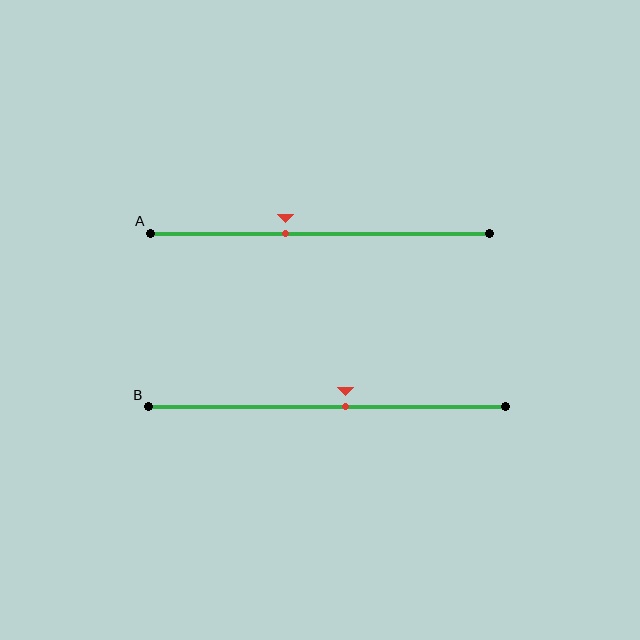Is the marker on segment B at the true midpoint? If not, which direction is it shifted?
No, the marker on segment B is shifted to the right by about 5% of the segment length.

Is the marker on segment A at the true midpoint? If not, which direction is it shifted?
No, the marker on segment A is shifted to the left by about 10% of the segment length.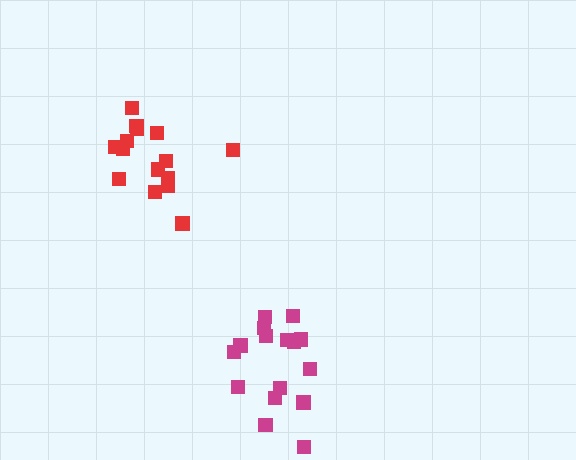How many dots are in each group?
Group 1: 15 dots, Group 2: 16 dots (31 total).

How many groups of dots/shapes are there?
There are 2 groups.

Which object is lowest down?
The magenta cluster is bottommost.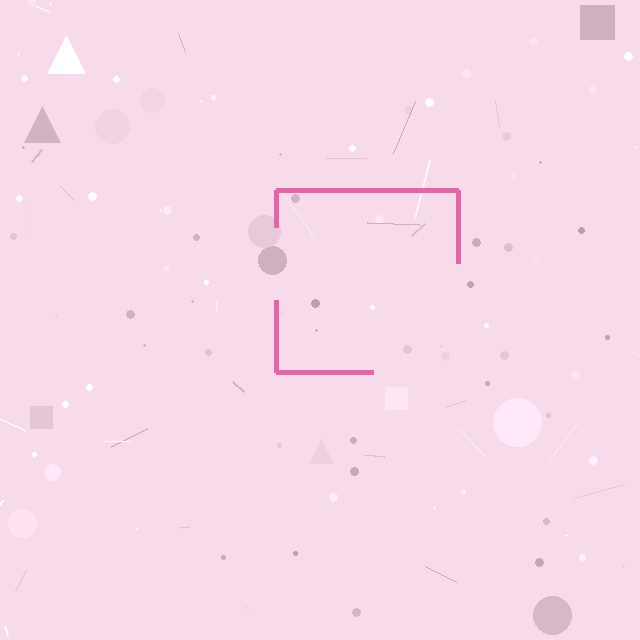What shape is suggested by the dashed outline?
The dashed outline suggests a square.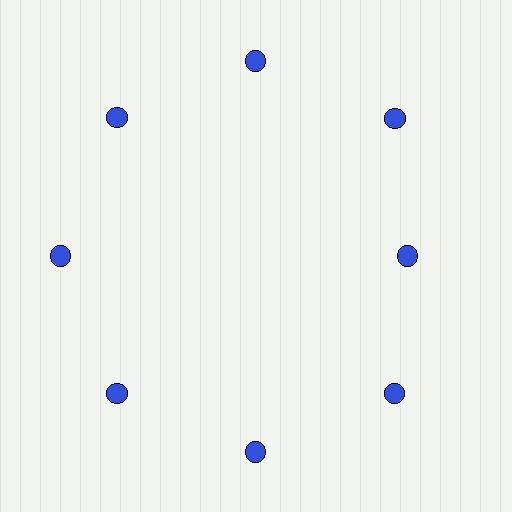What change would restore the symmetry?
The symmetry would be restored by moving it outward, back onto the ring so that all 8 circles sit at equal angles and equal distance from the center.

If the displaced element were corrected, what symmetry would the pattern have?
It would have 8-fold rotational symmetry — the pattern would map onto itself every 45 degrees.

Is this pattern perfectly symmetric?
No. The 8 blue circles are arranged in a ring, but one element near the 3 o'clock position is pulled inward toward the center, breaking the 8-fold rotational symmetry.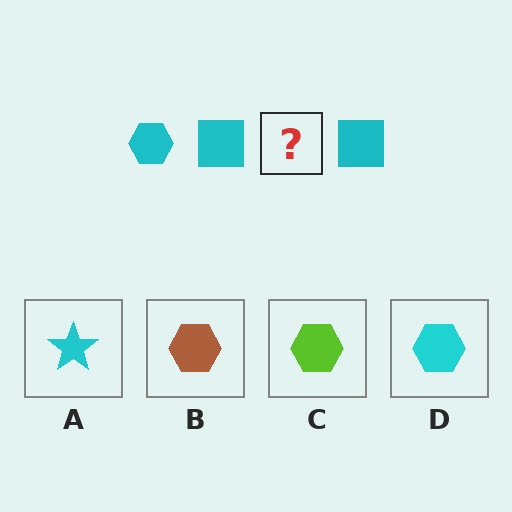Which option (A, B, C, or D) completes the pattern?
D.